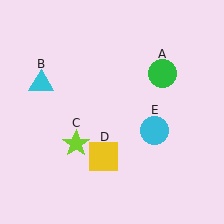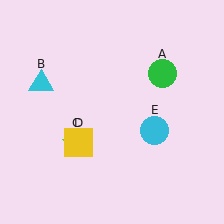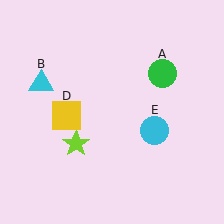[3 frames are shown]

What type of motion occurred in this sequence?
The yellow square (object D) rotated clockwise around the center of the scene.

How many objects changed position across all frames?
1 object changed position: yellow square (object D).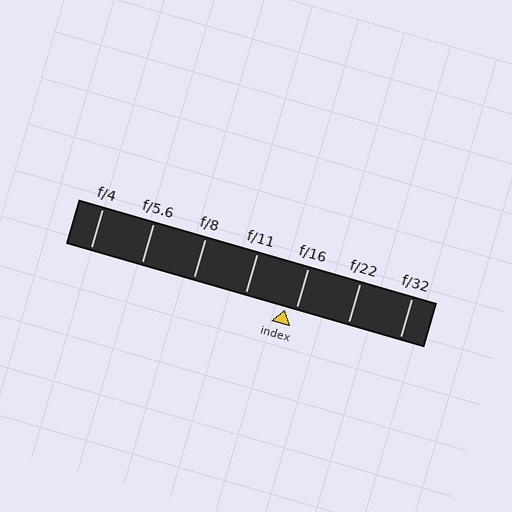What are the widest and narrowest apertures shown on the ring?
The widest aperture shown is f/4 and the narrowest is f/32.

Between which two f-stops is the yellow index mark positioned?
The index mark is between f/11 and f/16.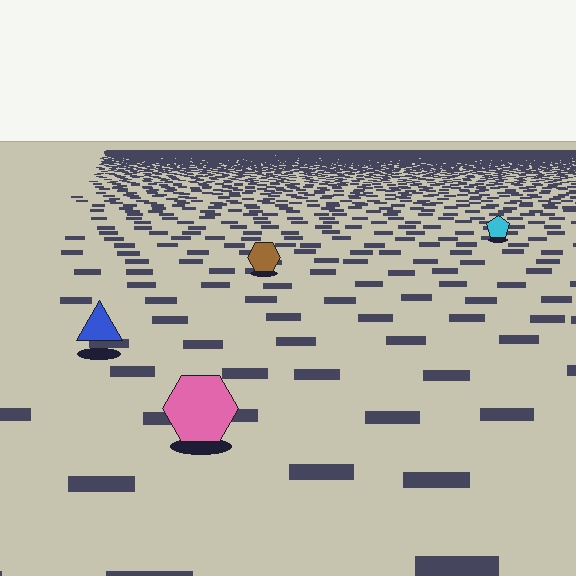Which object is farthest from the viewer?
The cyan pentagon is farthest from the viewer. It appears smaller and the ground texture around it is denser.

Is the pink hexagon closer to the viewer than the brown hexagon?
Yes. The pink hexagon is closer — you can tell from the texture gradient: the ground texture is coarser near it.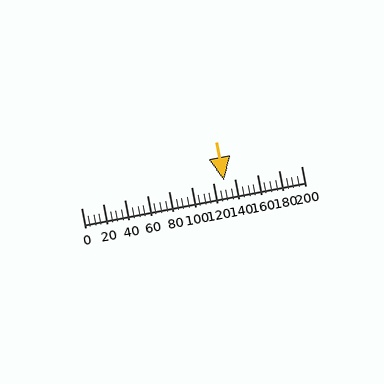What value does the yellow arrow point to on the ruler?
The yellow arrow points to approximately 130.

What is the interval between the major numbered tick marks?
The major tick marks are spaced 20 units apart.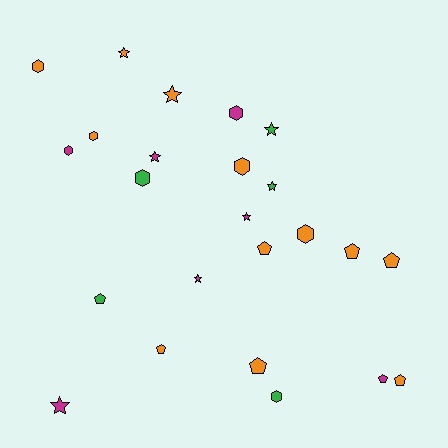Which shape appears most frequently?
Hexagon, with 8 objects.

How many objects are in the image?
There are 24 objects.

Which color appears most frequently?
Orange, with 12 objects.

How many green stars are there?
There are 2 green stars.